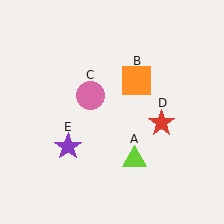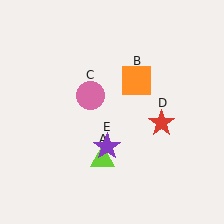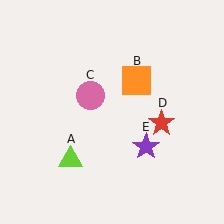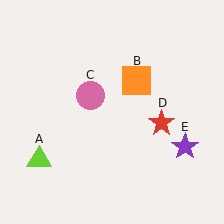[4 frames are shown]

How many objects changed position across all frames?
2 objects changed position: lime triangle (object A), purple star (object E).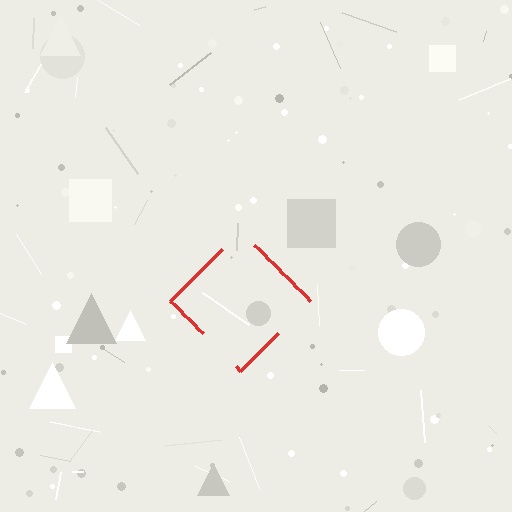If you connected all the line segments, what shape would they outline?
They would outline a diamond.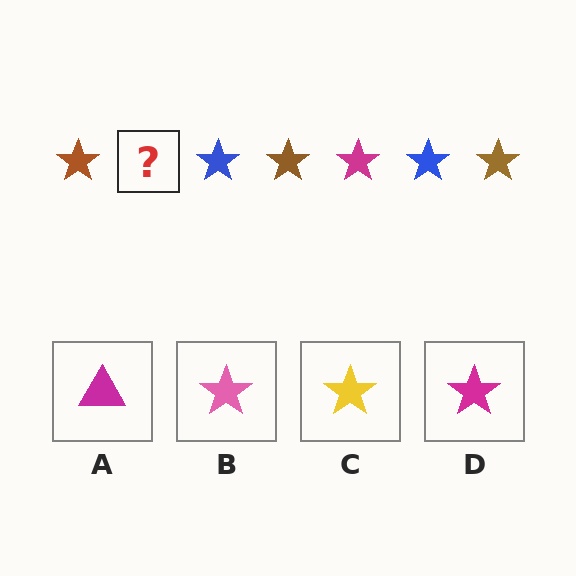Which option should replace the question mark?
Option D.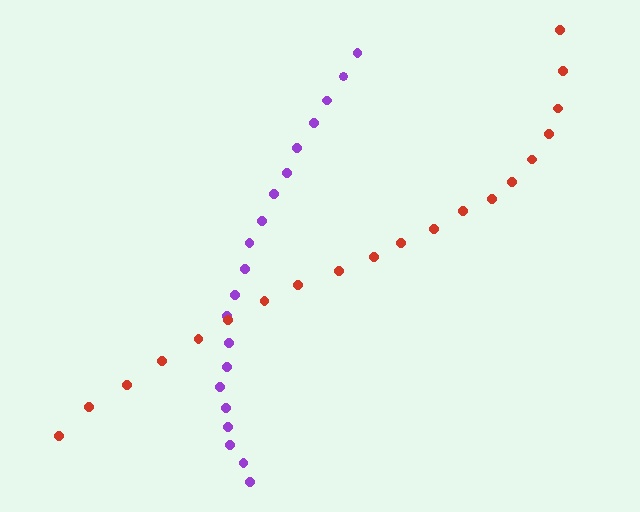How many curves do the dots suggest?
There are 2 distinct paths.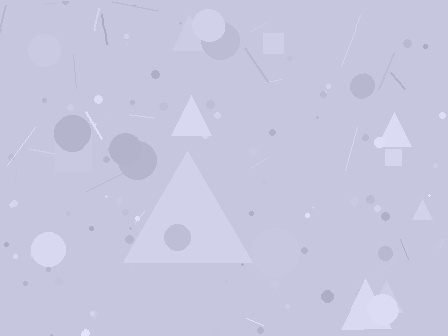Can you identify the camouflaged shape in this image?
The camouflaged shape is a triangle.